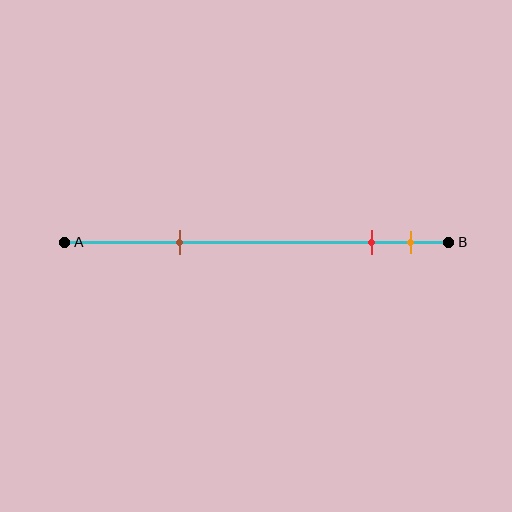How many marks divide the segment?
There are 3 marks dividing the segment.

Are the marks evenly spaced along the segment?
No, the marks are not evenly spaced.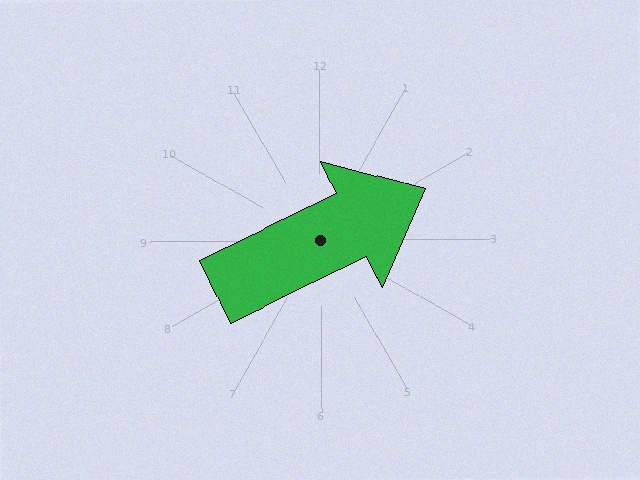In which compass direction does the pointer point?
Northeast.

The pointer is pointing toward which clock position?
Roughly 2 o'clock.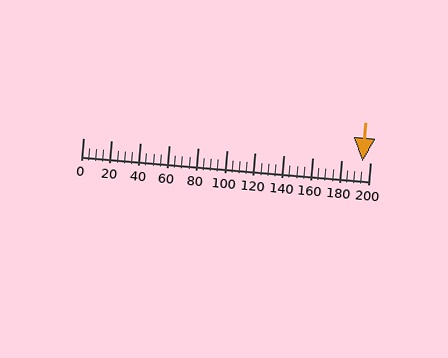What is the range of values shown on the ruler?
The ruler shows values from 0 to 200.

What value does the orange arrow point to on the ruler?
The orange arrow points to approximately 195.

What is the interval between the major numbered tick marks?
The major tick marks are spaced 20 units apart.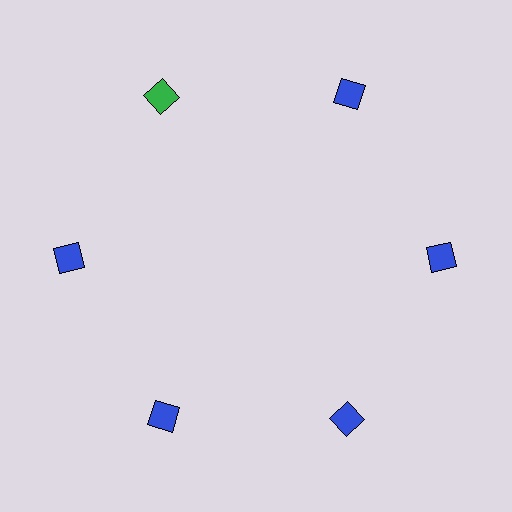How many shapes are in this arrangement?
There are 6 shapes arranged in a ring pattern.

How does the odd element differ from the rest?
It has a different color: green instead of blue.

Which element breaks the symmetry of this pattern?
The green diamond at roughly the 11 o'clock position breaks the symmetry. All other shapes are blue diamonds.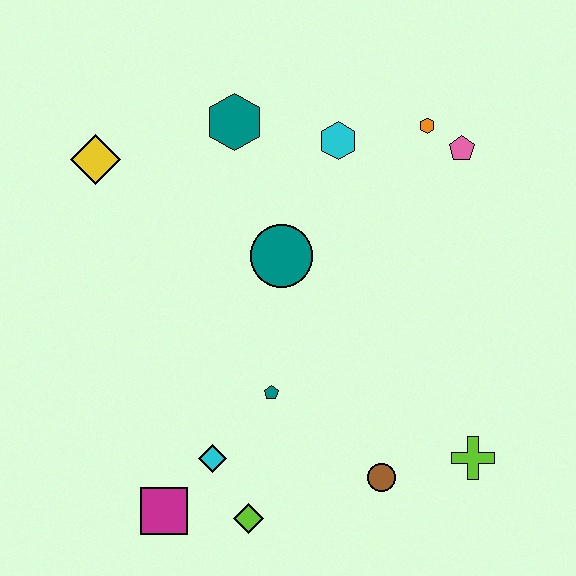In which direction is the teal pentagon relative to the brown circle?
The teal pentagon is to the left of the brown circle.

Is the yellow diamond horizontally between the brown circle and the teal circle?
No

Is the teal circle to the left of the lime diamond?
No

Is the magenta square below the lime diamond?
No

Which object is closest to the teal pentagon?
The cyan diamond is closest to the teal pentagon.